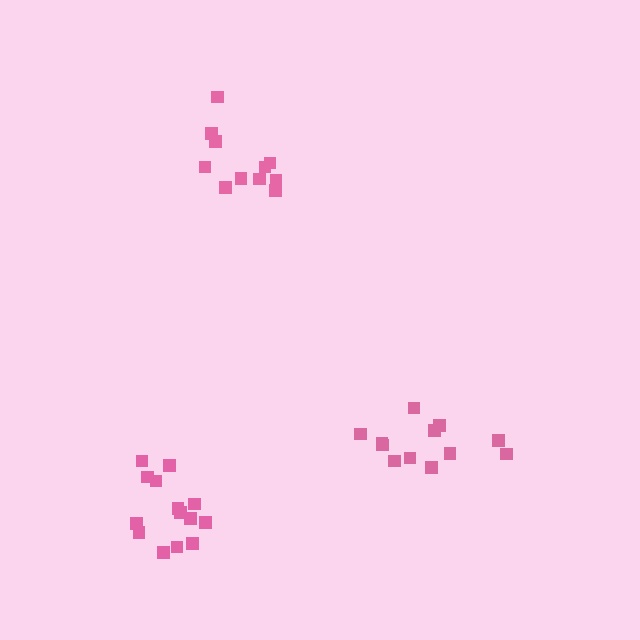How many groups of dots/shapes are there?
There are 3 groups.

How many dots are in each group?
Group 1: 11 dots, Group 2: 12 dots, Group 3: 14 dots (37 total).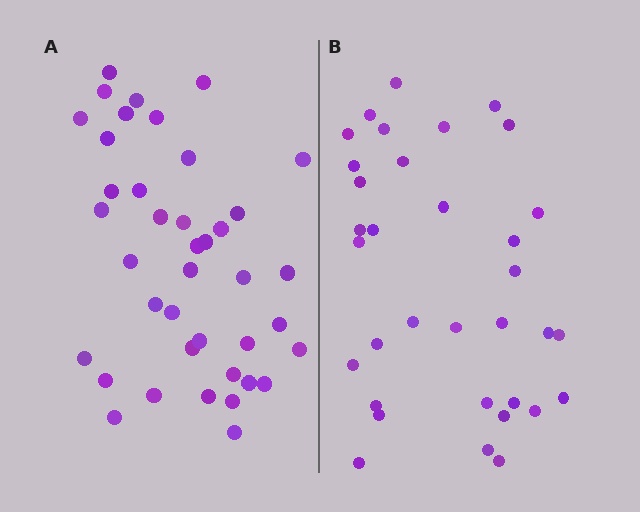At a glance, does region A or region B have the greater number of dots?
Region A (the left region) has more dots.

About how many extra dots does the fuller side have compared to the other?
Region A has about 6 more dots than region B.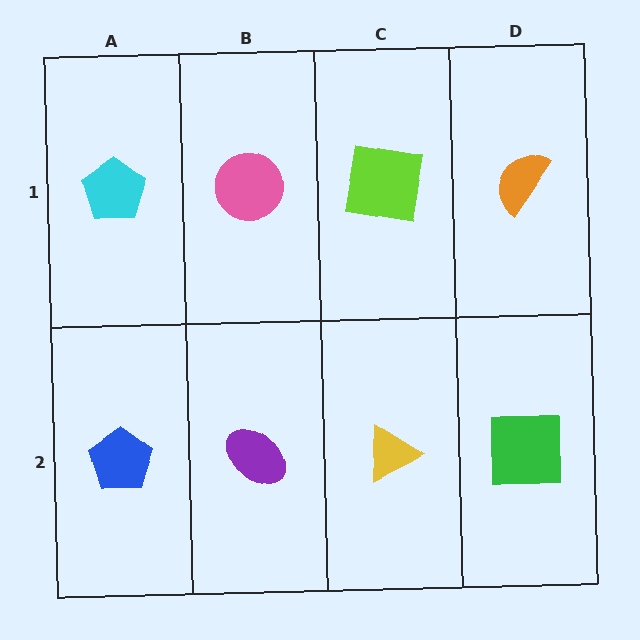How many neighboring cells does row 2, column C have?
3.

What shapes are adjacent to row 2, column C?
A lime square (row 1, column C), a purple ellipse (row 2, column B), a green square (row 2, column D).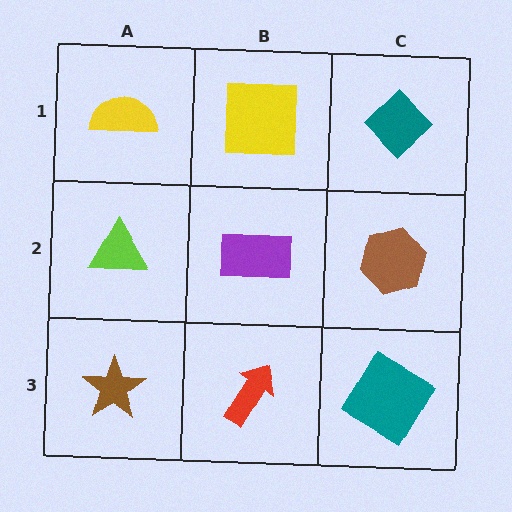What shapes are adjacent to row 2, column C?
A teal diamond (row 1, column C), a teal diamond (row 3, column C), a purple rectangle (row 2, column B).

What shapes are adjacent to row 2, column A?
A yellow semicircle (row 1, column A), a brown star (row 3, column A), a purple rectangle (row 2, column B).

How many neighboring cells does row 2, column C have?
3.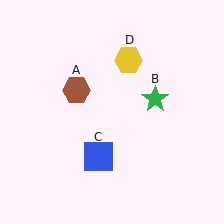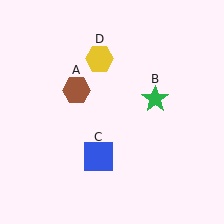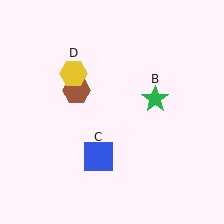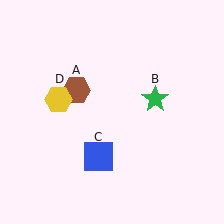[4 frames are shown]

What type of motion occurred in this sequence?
The yellow hexagon (object D) rotated counterclockwise around the center of the scene.